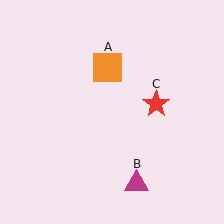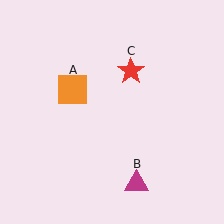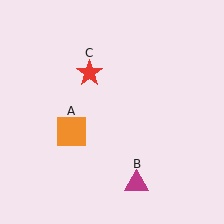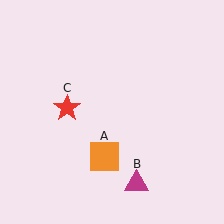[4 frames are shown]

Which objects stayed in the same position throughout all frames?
Magenta triangle (object B) remained stationary.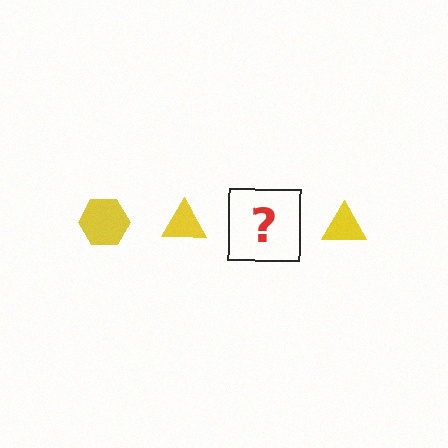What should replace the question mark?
The question mark should be replaced with a yellow hexagon.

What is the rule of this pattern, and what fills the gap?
The rule is that the pattern cycles through hexagon, triangle shapes in yellow. The gap should be filled with a yellow hexagon.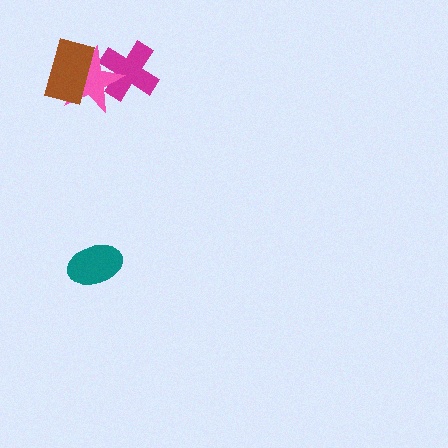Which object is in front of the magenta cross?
The pink star is in front of the magenta cross.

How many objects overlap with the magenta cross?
1 object overlaps with the magenta cross.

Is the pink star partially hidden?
Yes, it is partially covered by another shape.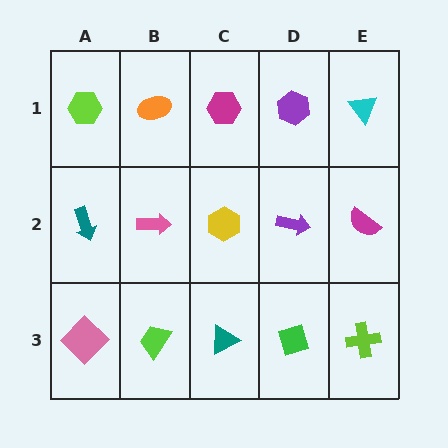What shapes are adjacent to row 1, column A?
A teal arrow (row 2, column A), an orange ellipse (row 1, column B).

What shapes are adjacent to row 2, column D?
A purple hexagon (row 1, column D), a green diamond (row 3, column D), a yellow hexagon (row 2, column C), a magenta semicircle (row 2, column E).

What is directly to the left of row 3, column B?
A pink diamond.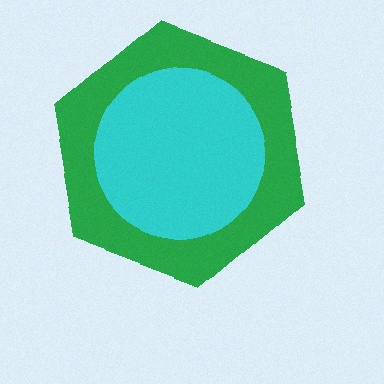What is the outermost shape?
The green hexagon.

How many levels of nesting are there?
2.